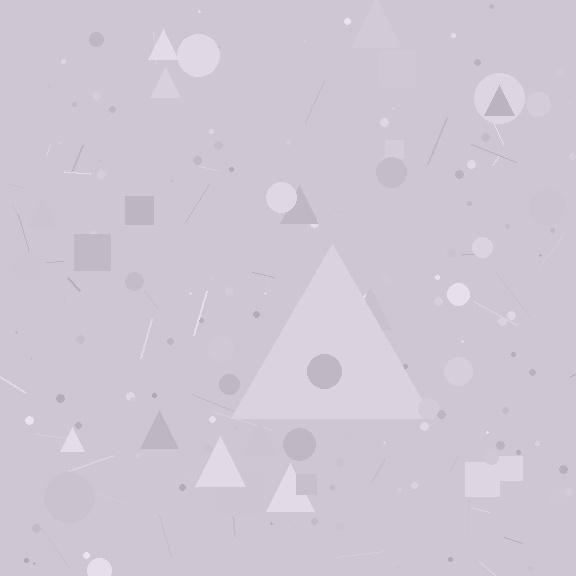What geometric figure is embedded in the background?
A triangle is embedded in the background.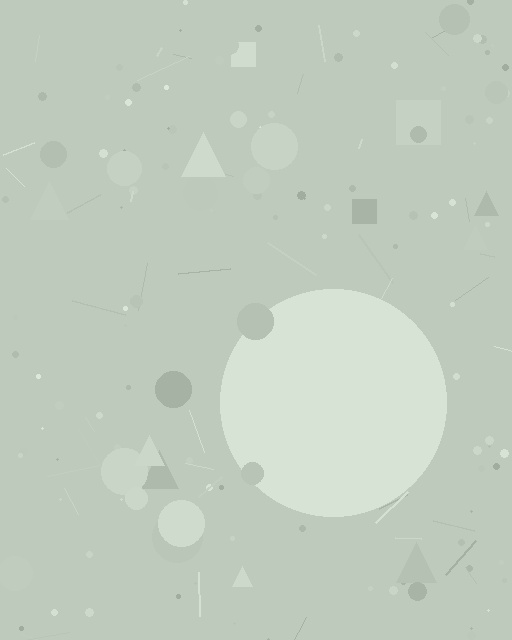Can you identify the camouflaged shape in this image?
The camouflaged shape is a circle.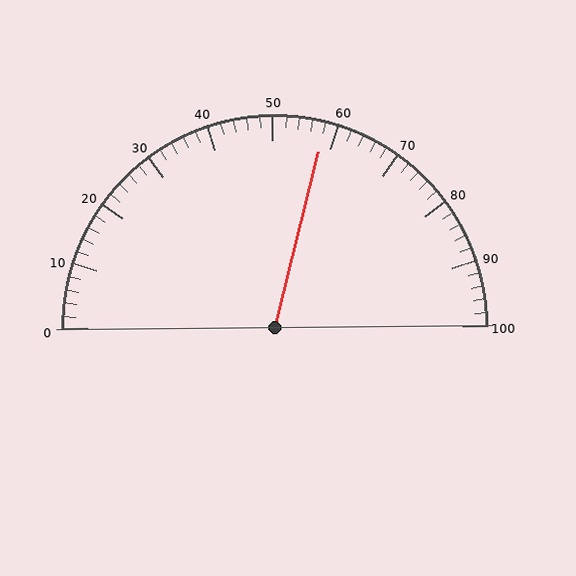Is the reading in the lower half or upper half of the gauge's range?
The reading is in the upper half of the range (0 to 100).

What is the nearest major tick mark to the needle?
The nearest major tick mark is 60.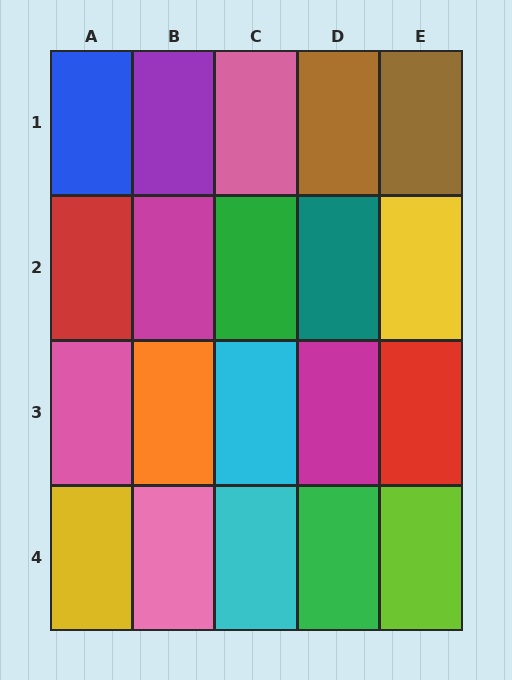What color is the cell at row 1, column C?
Pink.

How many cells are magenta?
2 cells are magenta.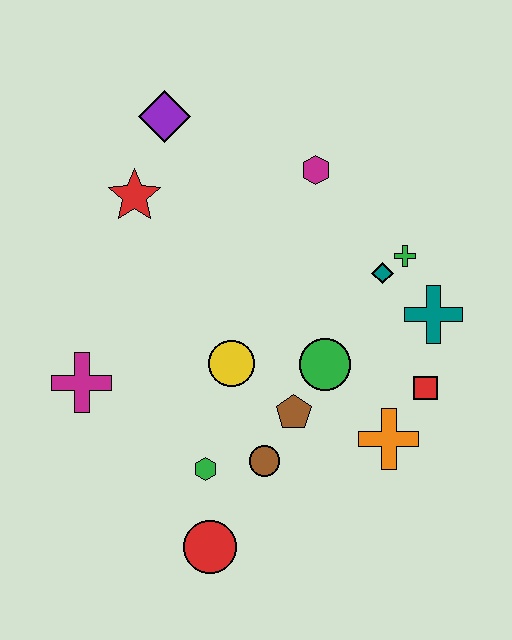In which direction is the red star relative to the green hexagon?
The red star is above the green hexagon.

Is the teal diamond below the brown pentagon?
No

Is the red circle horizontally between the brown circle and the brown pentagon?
No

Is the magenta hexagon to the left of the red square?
Yes